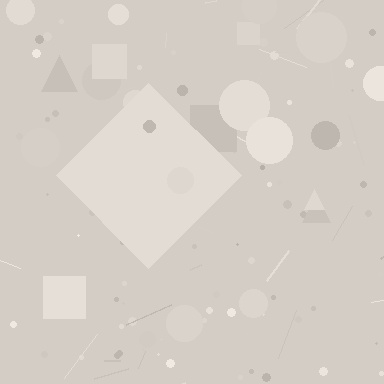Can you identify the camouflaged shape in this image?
The camouflaged shape is a diamond.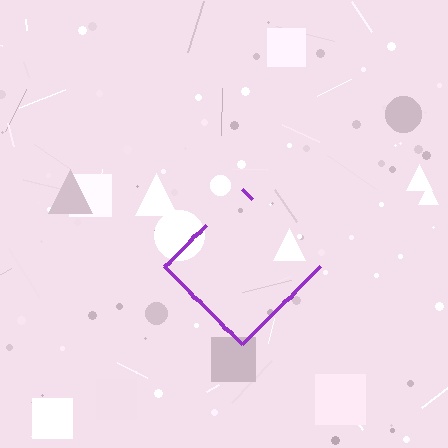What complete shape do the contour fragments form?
The contour fragments form a diamond.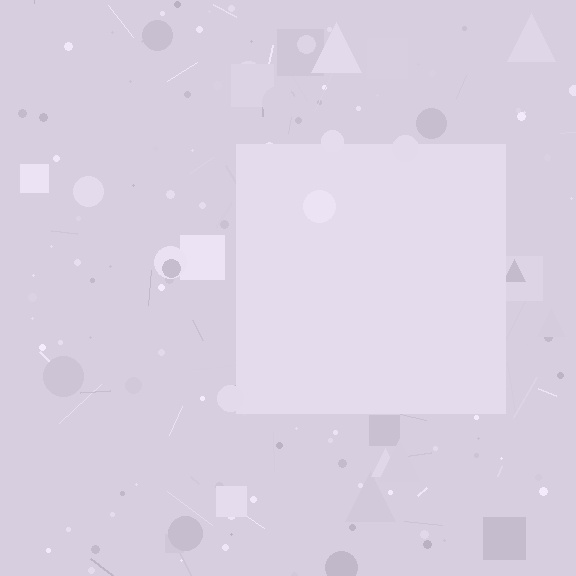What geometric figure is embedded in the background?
A square is embedded in the background.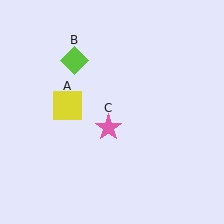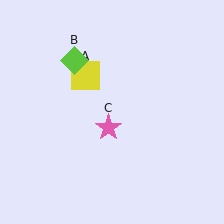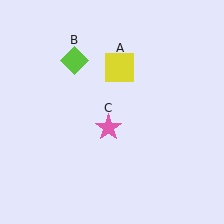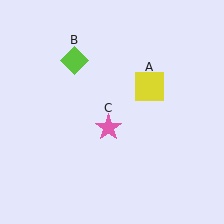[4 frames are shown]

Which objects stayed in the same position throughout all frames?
Lime diamond (object B) and pink star (object C) remained stationary.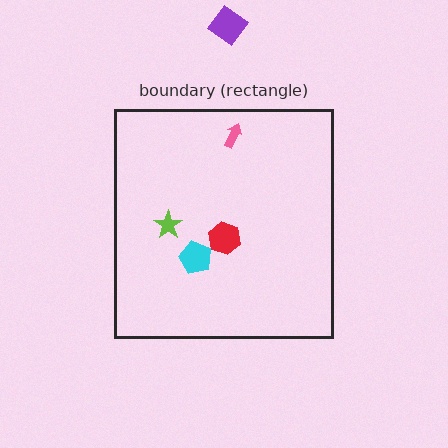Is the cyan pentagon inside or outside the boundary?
Inside.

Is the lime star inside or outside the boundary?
Inside.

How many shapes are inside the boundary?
4 inside, 1 outside.